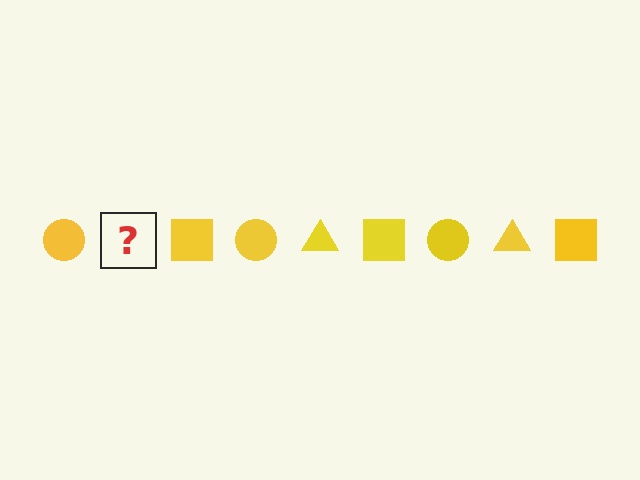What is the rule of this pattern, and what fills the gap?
The rule is that the pattern cycles through circle, triangle, square shapes in yellow. The gap should be filled with a yellow triangle.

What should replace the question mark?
The question mark should be replaced with a yellow triangle.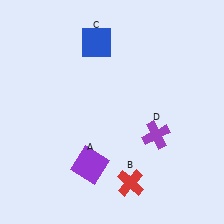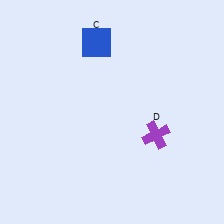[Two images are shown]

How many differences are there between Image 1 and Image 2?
There are 2 differences between the two images.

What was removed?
The purple square (A), the red cross (B) were removed in Image 2.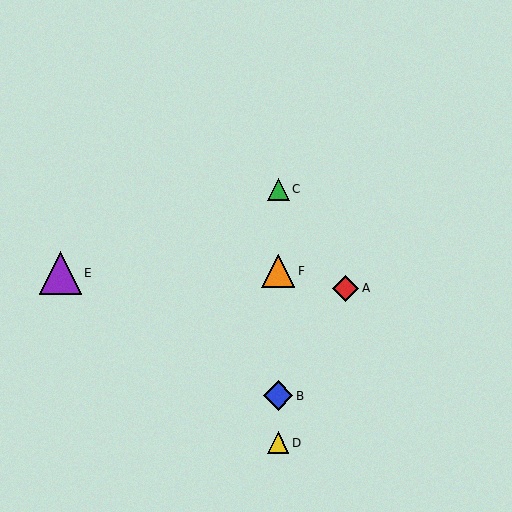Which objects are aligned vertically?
Objects B, C, D, F are aligned vertically.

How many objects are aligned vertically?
4 objects (B, C, D, F) are aligned vertically.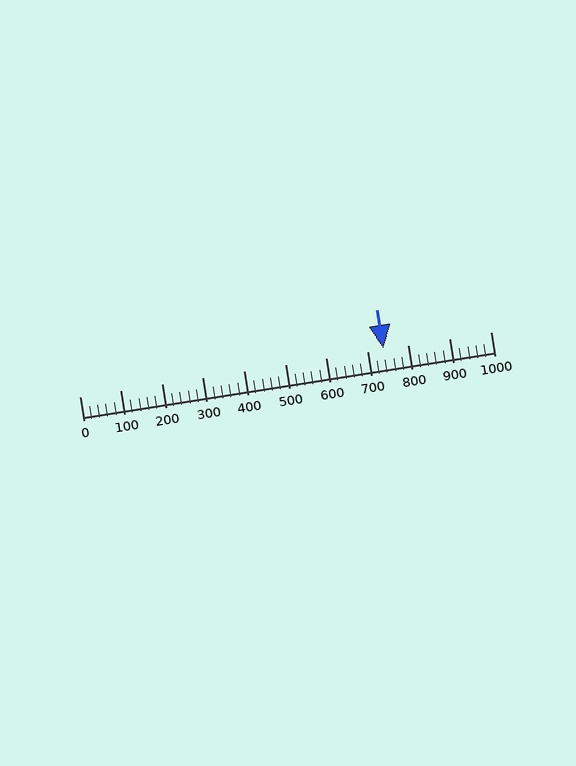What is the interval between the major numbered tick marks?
The major tick marks are spaced 100 units apart.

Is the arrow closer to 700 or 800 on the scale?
The arrow is closer to 700.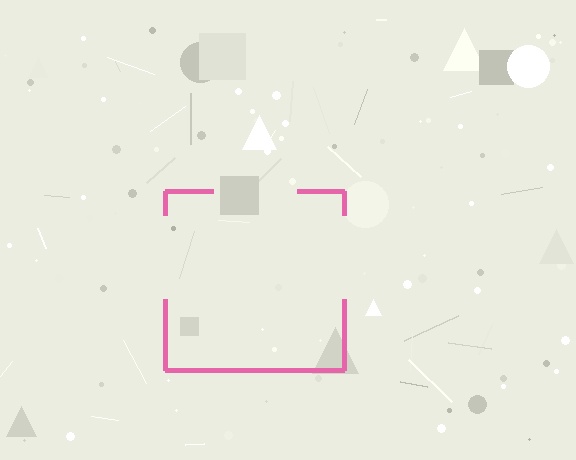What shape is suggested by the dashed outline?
The dashed outline suggests a square.